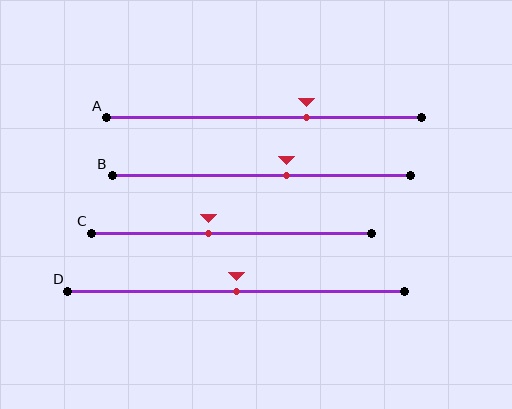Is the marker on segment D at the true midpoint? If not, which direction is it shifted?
Yes, the marker on segment D is at the true midpoint.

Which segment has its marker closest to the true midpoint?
Segment D has its marker closest to the true midpoint.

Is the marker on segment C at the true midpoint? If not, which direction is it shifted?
No, the marker on segment C is shifted to the left by about 8% of the segment length.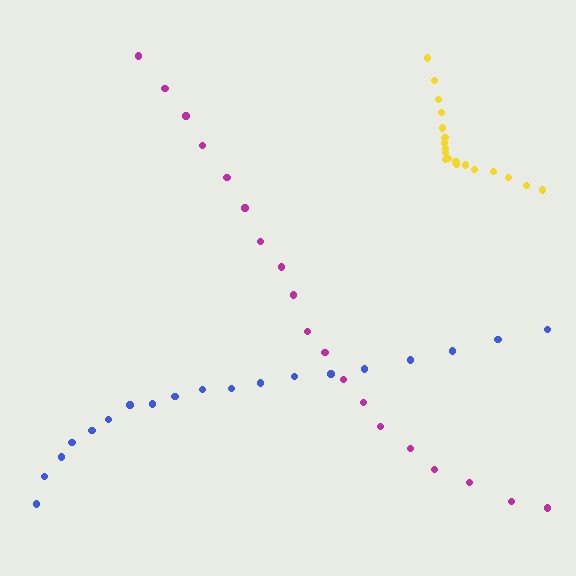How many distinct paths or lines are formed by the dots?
There are 3 distinct paths.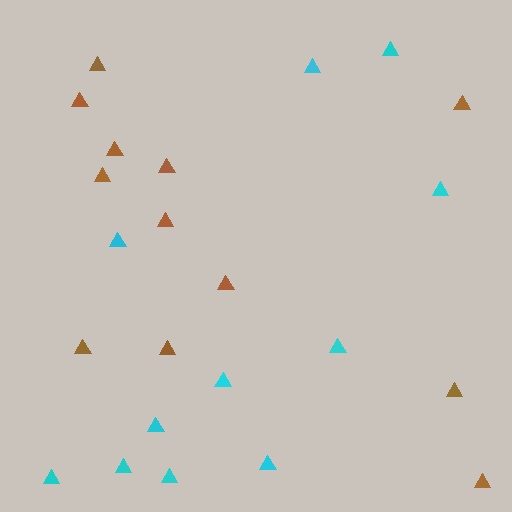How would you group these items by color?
There are 2 groups: one group of brown triangles (12) and one group of cyan triangles (11).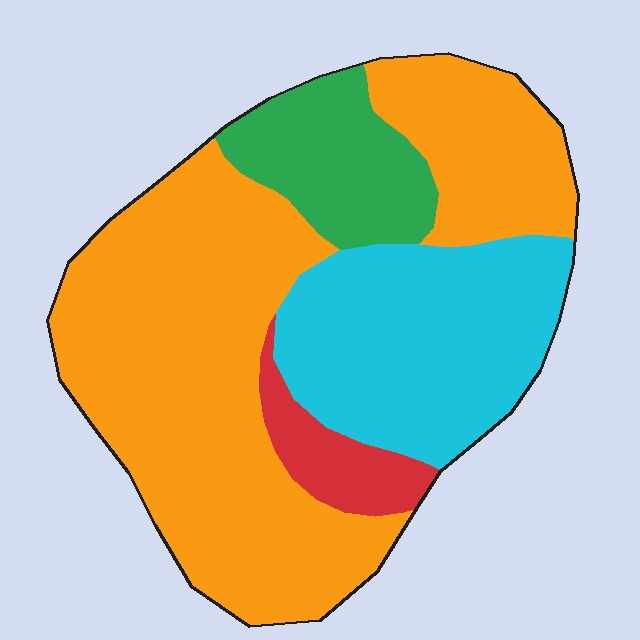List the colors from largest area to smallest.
From largest to smallest: orange, cyan, green, red.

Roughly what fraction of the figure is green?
Green takes up about one eighth (1/8) of the figure.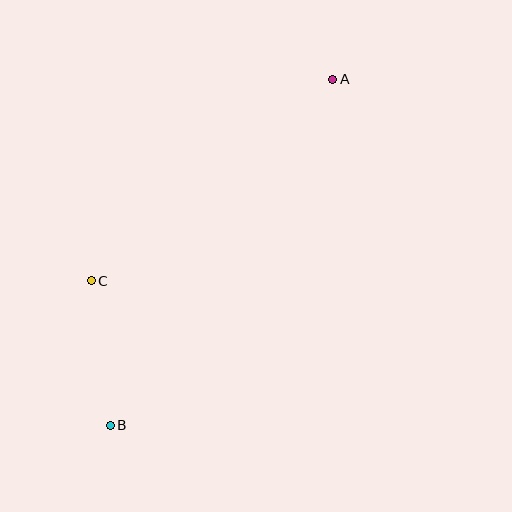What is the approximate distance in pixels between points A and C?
The distance between A and C is approximately 315 pixels.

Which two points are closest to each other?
Points B and C are closest to each other.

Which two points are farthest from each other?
Points A and B are farthest from each other.